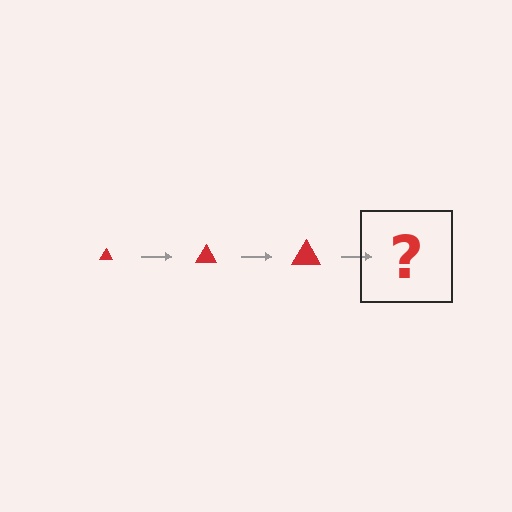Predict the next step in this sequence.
The next step is a red triangle, larger than the previous one.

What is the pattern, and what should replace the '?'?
The pattern is that the triangle gets progressively larger each step. The '?' should be a red triangle, larger than the previous one.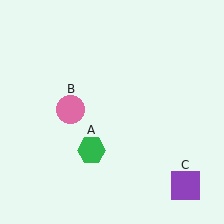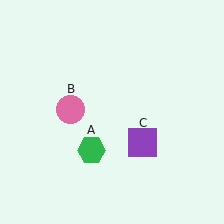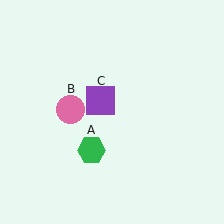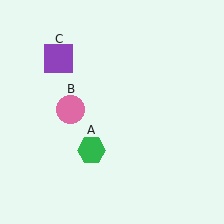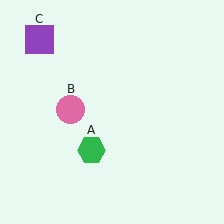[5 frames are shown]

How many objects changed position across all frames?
1 object changed position: purple square (object C).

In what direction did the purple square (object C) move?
The purple square (object C) moved up and to the left.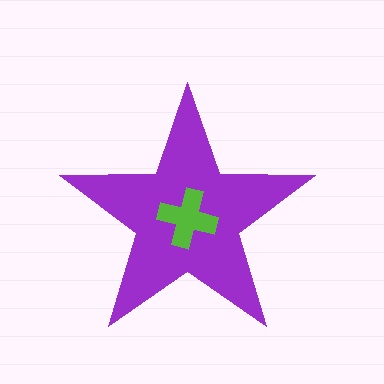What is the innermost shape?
The lime cross.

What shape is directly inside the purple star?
The lime cross.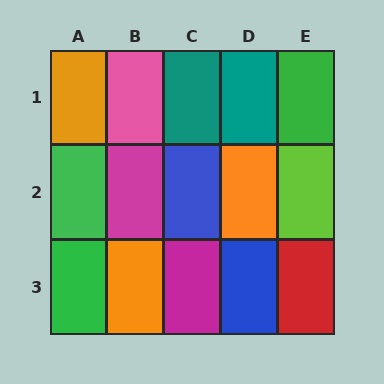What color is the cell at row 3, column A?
Green.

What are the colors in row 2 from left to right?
Green, magenta, blue, orange, lime.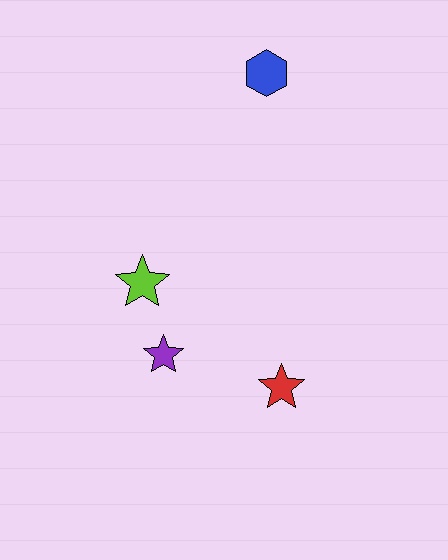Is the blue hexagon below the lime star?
No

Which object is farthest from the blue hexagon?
The red star is farthest from the blue hexagon.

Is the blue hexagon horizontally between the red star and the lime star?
Yes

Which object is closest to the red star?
The purple star is closest to the red star.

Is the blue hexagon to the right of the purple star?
Yes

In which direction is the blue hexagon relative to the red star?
The blue hexagon is above the red star.